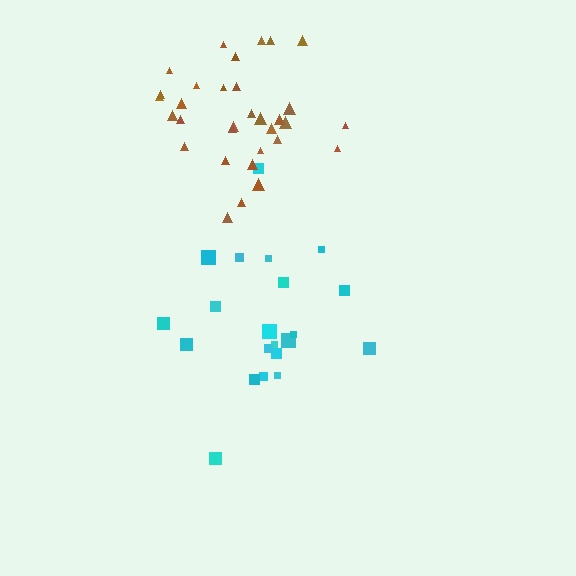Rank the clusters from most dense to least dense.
brown, cyan.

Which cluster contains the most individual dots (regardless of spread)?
Brown (32).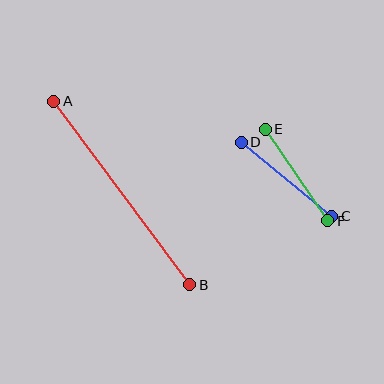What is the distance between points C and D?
The distance is approximately 117 pixels.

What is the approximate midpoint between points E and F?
The midpoint is at approximately (297, 175) pixels.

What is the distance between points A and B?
The distance is approximately 229 pixels.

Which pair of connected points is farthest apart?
Points A and B are farthest apart.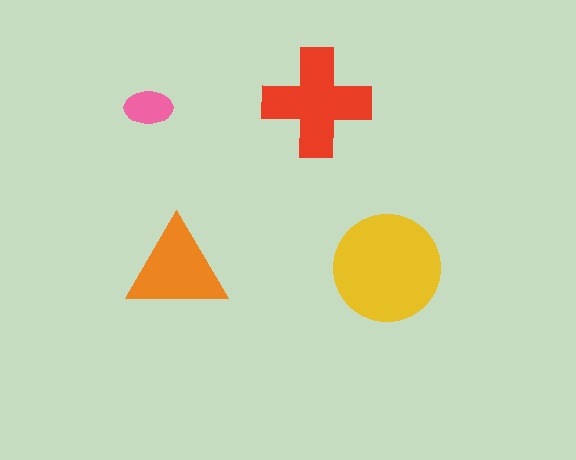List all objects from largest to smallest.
The yellow circle, the red cross, the orange triangle, the pink ellipse.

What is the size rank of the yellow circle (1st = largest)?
1st.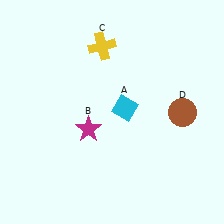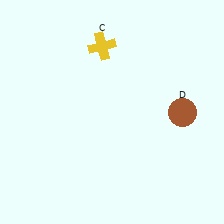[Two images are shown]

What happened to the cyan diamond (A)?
The cyan diamond (A) was removed in Image 2. It was in the top-right area of Image 1.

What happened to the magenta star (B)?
The magenta star (B) was removed in Image 2. It was in the bottom-left area of Image 1.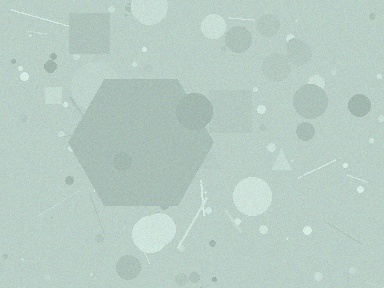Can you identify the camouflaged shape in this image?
The camouflaged shape is a hexagon.